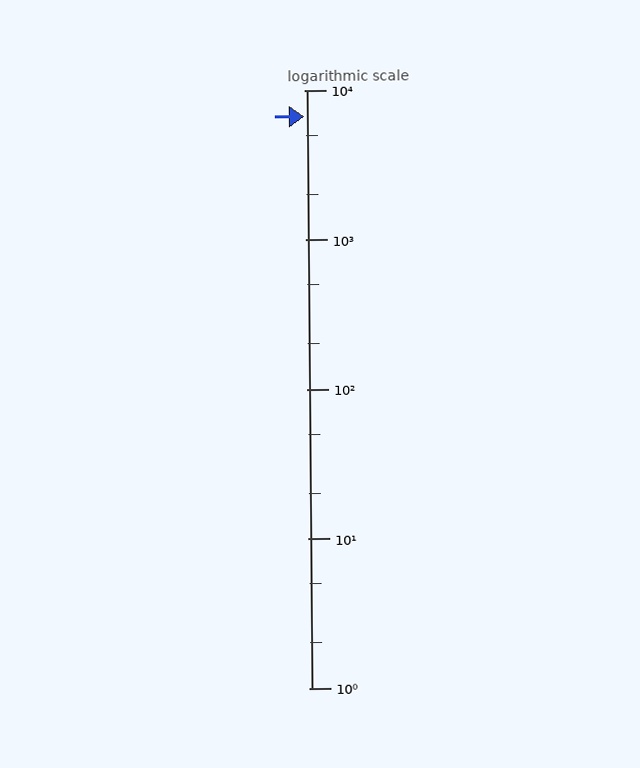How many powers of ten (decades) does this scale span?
The scale spans 4 decades, from 1 to 10000.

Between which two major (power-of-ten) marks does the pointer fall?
The pointer is between 1000 and 10000.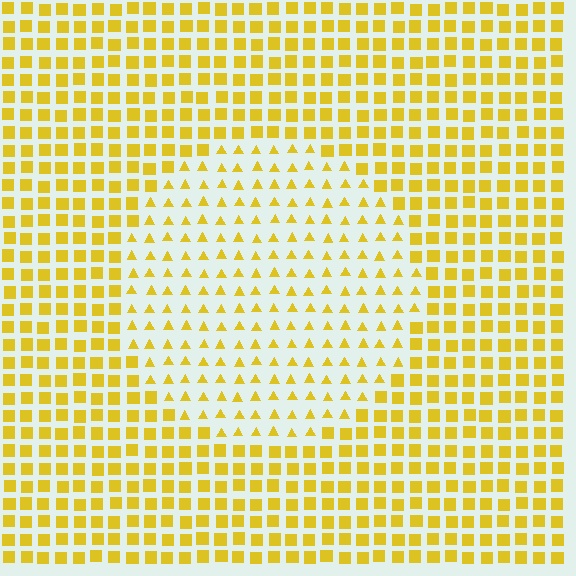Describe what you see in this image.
The image is filled with small yellow elements arranged in a uniform grid. A circle-shaped region contains triangles, while the surrounding area contains squares. The boundary is defined purely by the change in element shape.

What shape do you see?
I see a circle.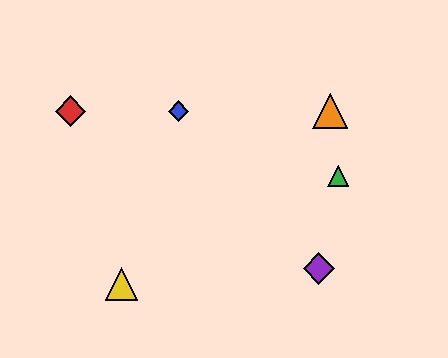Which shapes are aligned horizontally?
The red diamond, the blue diamond, the orange triangle are aligned horizontally.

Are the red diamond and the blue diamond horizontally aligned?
Yes, both are at y≈111.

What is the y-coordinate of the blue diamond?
The blue diamond is at y≈111.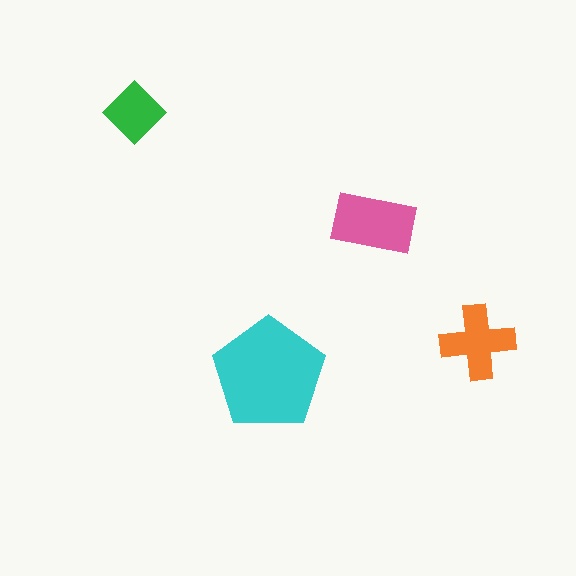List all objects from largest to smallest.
The cyan pentagon, the pink rectangle, the orange cross, the green diamond.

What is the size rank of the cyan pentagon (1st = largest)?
1st.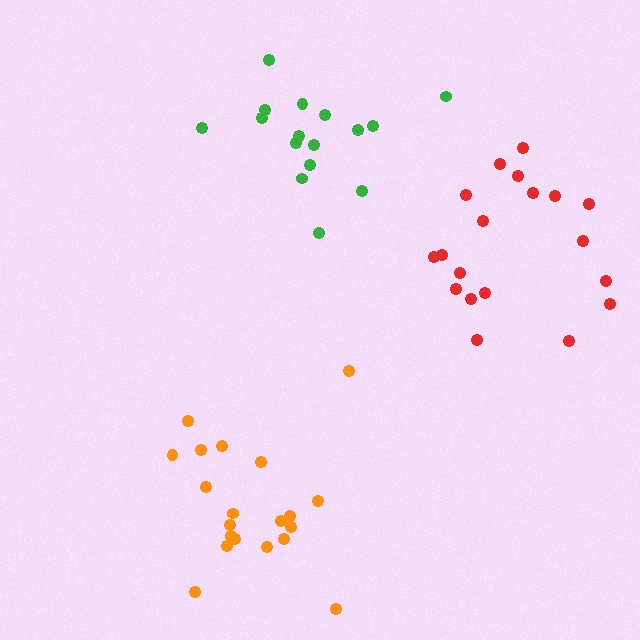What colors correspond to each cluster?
The clusters are colored: green, red, orange.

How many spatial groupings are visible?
There are 3 spatial groupings.